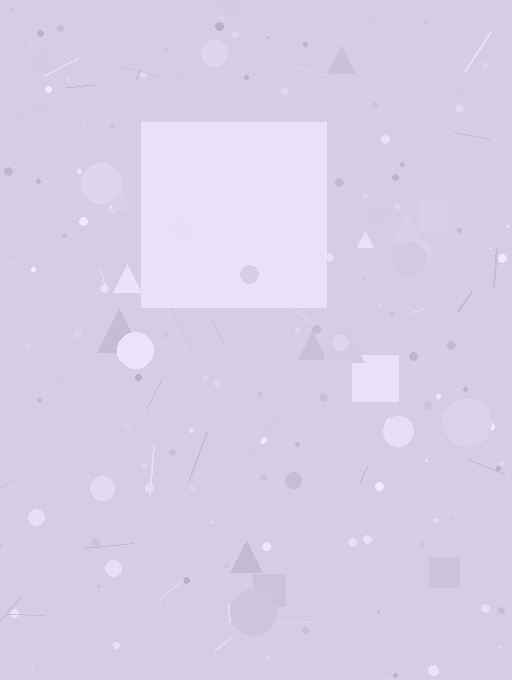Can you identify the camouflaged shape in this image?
The camouflaged shape is a square.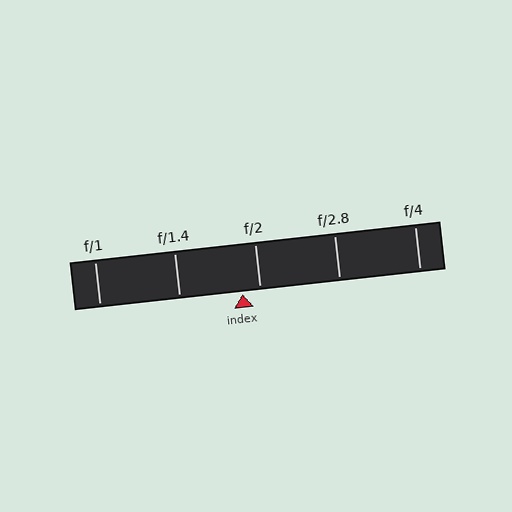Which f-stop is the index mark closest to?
The index mark is closest to f/2.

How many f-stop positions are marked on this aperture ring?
There are 5 f-stop positions marked.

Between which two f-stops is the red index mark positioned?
The index mark is between f/1.4 and f/2.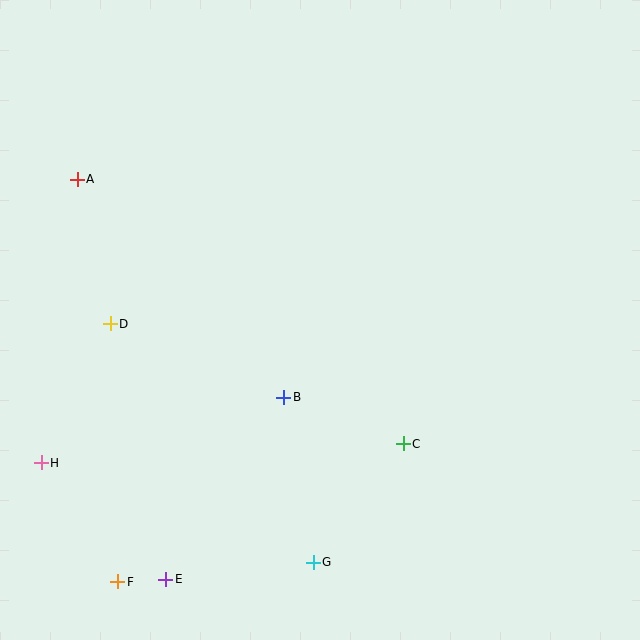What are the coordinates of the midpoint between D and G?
The midpoint between D and G is at (212, 443).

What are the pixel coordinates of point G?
Point G is at (313, 562).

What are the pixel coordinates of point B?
Point B is at (284, 397).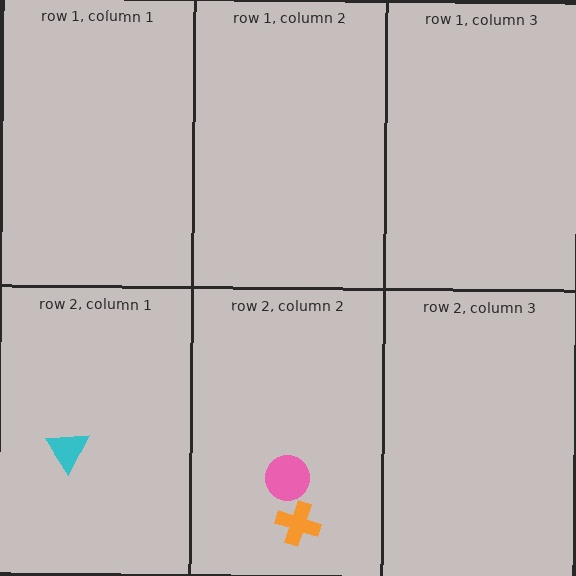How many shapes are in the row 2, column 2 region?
2.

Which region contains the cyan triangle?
The row 2, column 1 region.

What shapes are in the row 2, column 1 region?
The cyan triangle.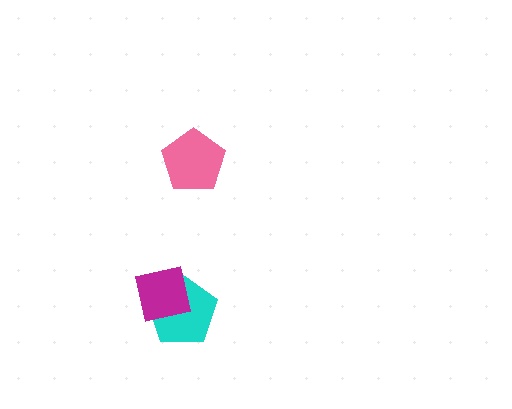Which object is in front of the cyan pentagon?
The magenta square is in front of the cyan pentagon.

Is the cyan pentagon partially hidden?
Yes, it is partially covered by another shape.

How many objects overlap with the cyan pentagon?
1 object overlaps with the cyan pentagon.